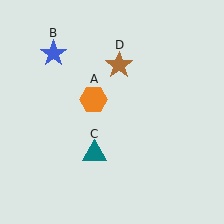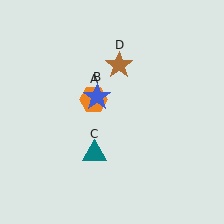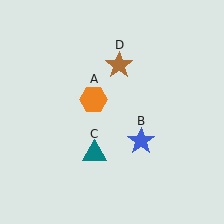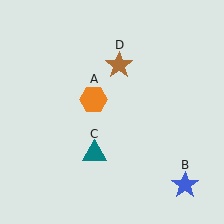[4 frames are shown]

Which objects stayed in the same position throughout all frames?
Orange hexagon (object A) and teal triangle (object C) and brown star (object D) remained stationary.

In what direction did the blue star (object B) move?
The blue star (object B) moved down and to the right.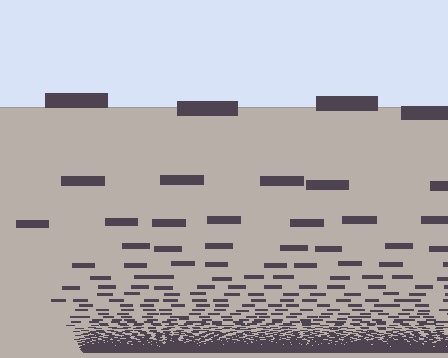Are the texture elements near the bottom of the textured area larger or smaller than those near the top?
Smaller. The gradient is inverted — elements near the bottom are smaller and denser.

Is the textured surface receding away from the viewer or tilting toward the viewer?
The surface appears to tilt toward the viewer. Texture elements get larger and sparser toward the top.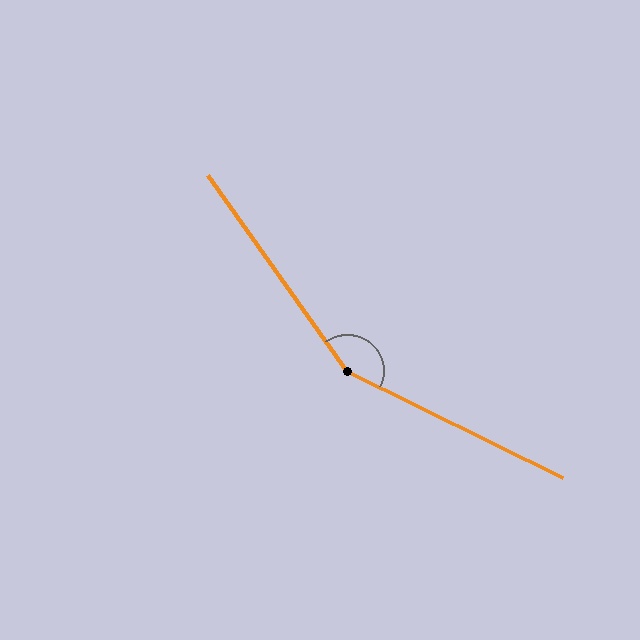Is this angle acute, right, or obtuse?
It is obtuse.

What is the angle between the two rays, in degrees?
Approximately 152 degrees.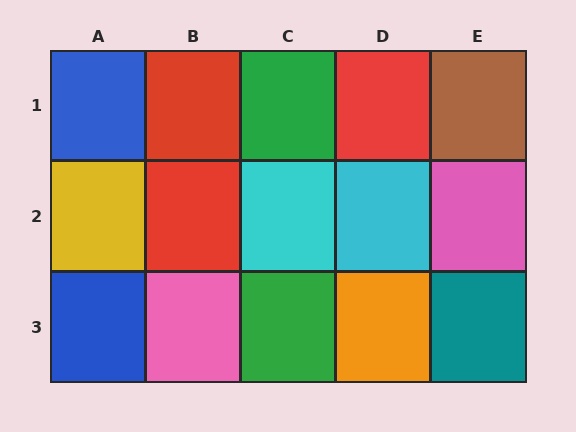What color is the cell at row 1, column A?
Blue.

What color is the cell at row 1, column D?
Red.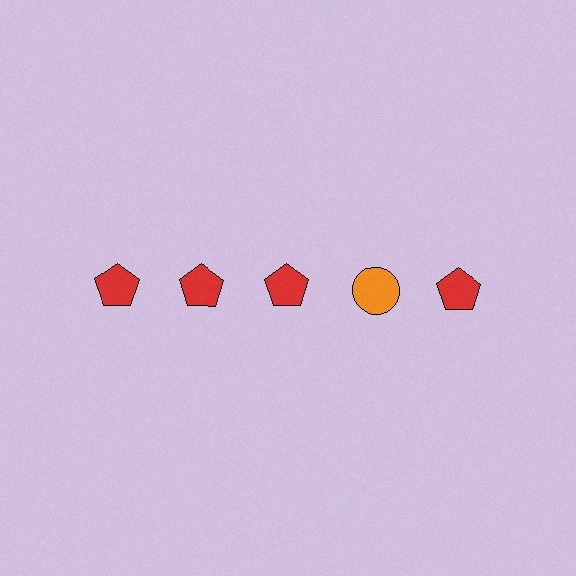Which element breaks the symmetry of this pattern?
The orange circle in the top row, second from right column breaks the symmetry. All other shapes are red pentagons.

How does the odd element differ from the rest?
It differs in both color (orange instead of red) and shape (circle instead of pentagon).